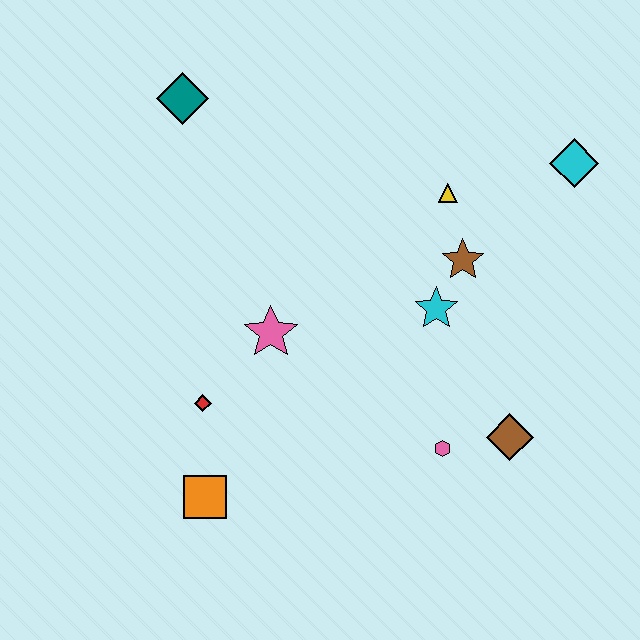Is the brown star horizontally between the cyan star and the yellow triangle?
No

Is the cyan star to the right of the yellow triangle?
No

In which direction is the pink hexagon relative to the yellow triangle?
The pink hexagon is below the yellow triangle.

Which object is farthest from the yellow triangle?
The orange square is farthest from the yellow triangle.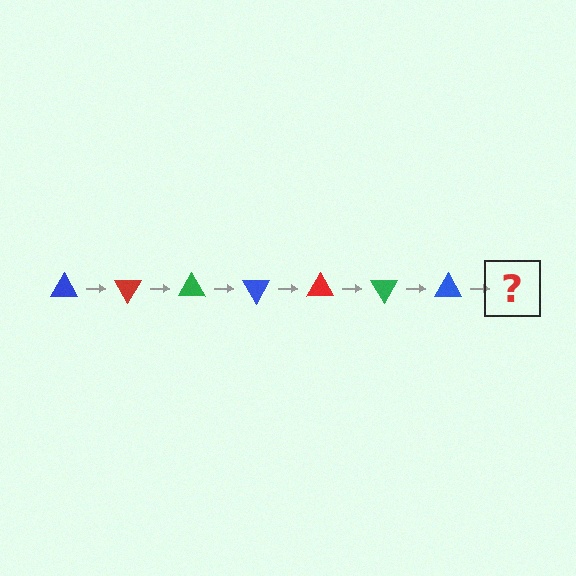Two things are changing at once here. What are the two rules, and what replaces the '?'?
The two rules are that it rotates 60 degrees each step and the color cycles through blue, red, and green. The '?' should be a red triangle, rotated 420 degrees from the start.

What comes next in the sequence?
The next element should be a red triangle, rotated 420 degrees from the start.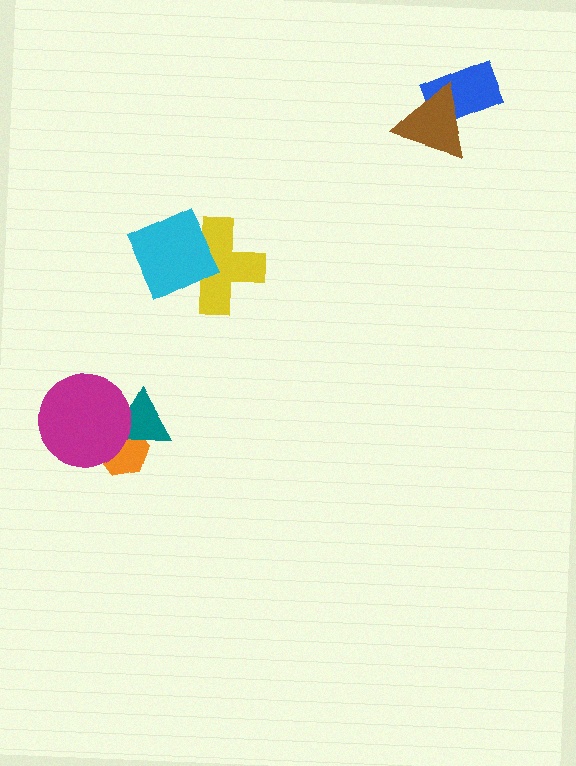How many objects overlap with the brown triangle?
1 object overlaps with the brown triangle.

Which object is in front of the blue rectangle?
The brown triangle is in front of the blue rectangle.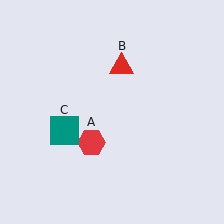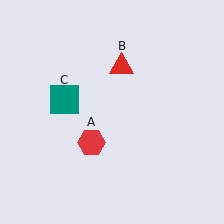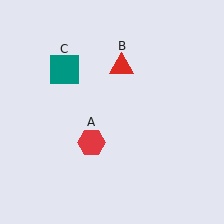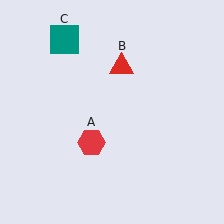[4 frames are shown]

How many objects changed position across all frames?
1 object changed position: teal square (object C).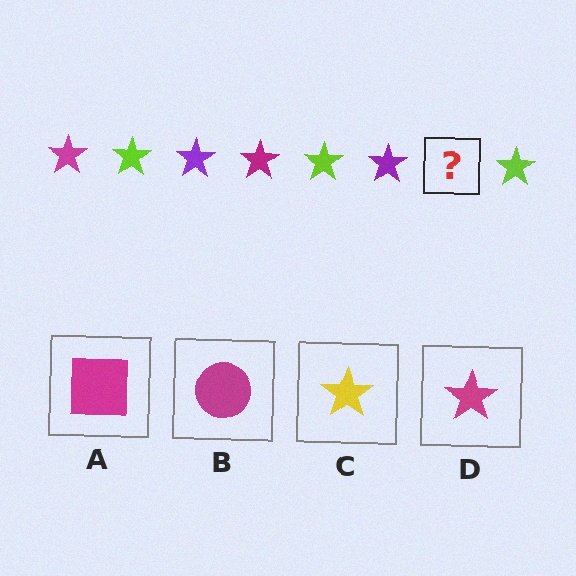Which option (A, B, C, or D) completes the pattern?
D.